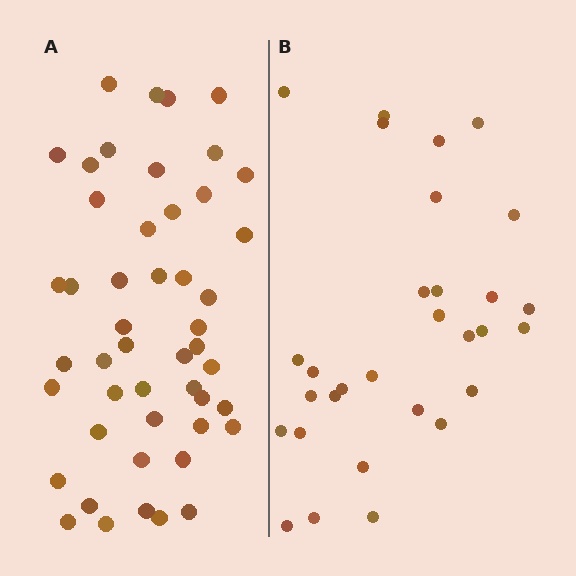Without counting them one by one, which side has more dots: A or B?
Region A (the left region) has more dots.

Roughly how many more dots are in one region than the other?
Region A has approximately 20 more dots than region B.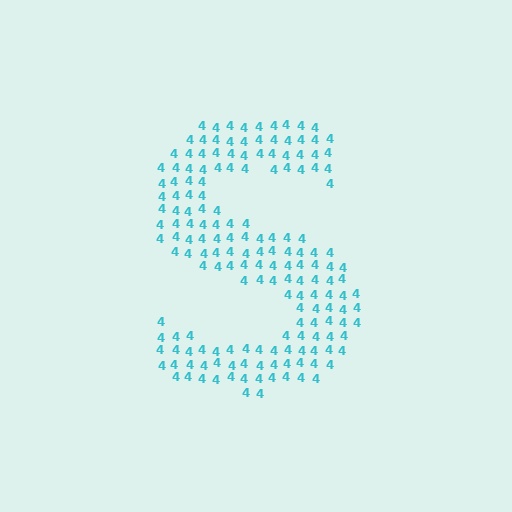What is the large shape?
The large shape is the letter S.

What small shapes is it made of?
It is made of small digit 4's.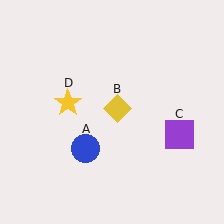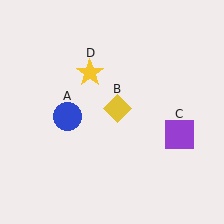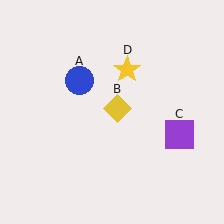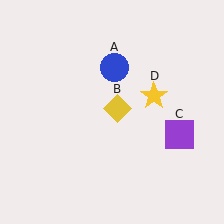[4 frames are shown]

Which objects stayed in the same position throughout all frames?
Yellow diamond (object B) and purple square (object C) remained stationary.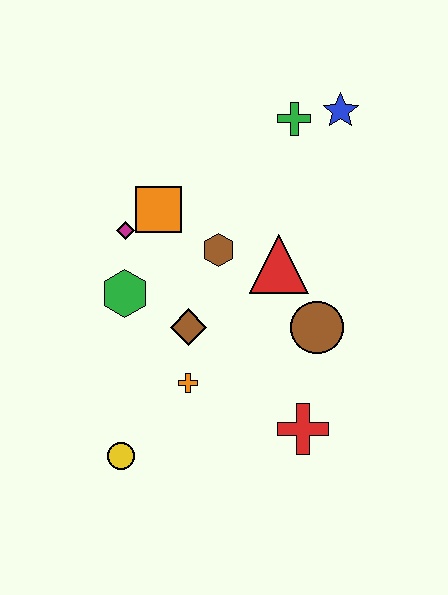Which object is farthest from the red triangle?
The yellow circle is farthest from the red triangle.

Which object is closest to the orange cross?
The brown diamond is closest to the orange cross.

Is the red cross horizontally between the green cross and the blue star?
Yes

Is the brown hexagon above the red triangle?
Yes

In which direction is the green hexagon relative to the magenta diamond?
The green hexagon is below the magenta diamond.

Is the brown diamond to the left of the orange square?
No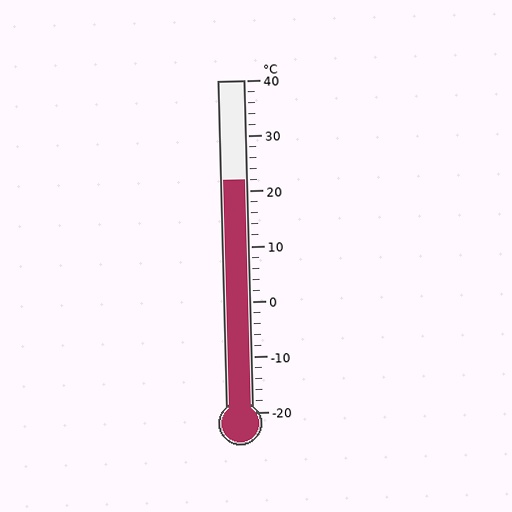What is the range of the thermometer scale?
The thermometer scale ranges from -20°C to 40°C.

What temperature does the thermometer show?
The thermometer shows approximately 22°C.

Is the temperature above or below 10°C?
The temperature is above 10°C.